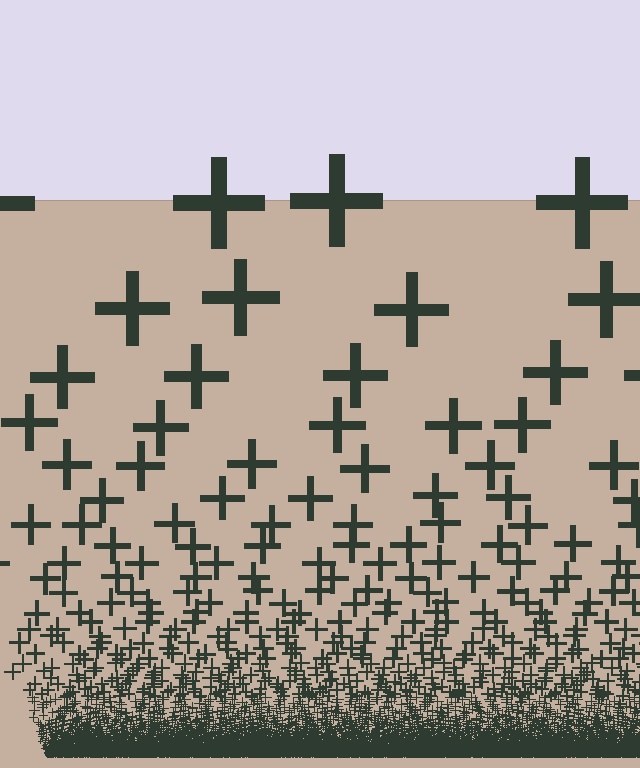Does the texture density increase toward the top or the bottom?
Density increases toward the bottom.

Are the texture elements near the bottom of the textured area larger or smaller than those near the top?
Smaller. The gradient is inverted — elements near the bottom are smaller and denser.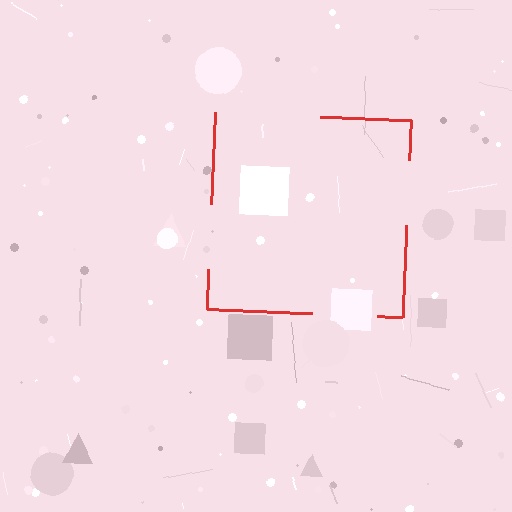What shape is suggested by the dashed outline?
The dashed outline suggests a square.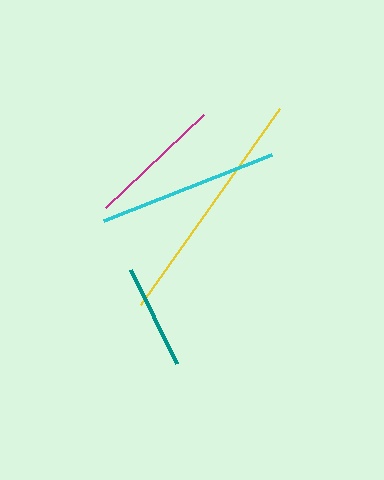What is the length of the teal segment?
The teal segment is approximately 105 pixels long.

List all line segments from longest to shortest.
From longest to shortest: yellow, cyan, magenta, teal.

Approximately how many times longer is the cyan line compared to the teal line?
The cyan line is approximately 1.7 times the length of the teal line.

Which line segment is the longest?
The yellow line is the longest at approximately 240 pixels.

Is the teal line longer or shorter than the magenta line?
The magenta line is longer than the teal line.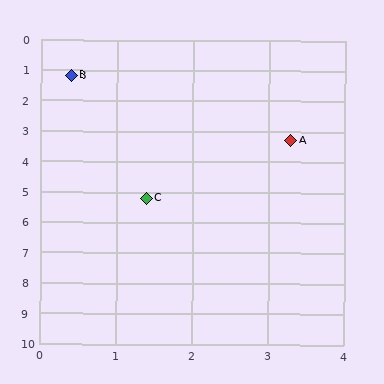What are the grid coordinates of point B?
Point B is at approximately (0.4, 1.2).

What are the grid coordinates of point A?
Point A is at approximately (3.3, 3.3).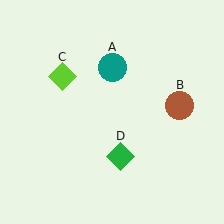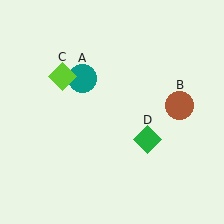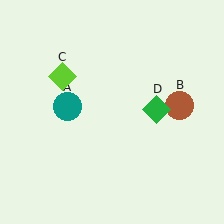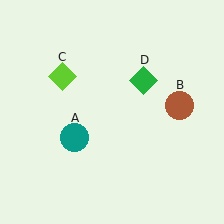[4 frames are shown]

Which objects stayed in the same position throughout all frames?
Brown circle (object B) and lime diamond (object C) remained stationary.